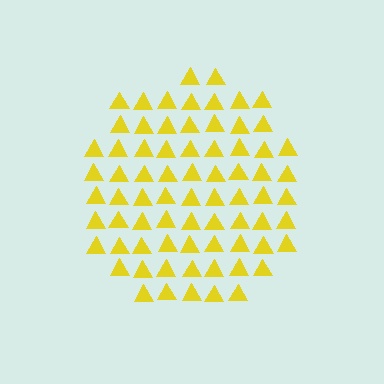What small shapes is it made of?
It is made of small triangles.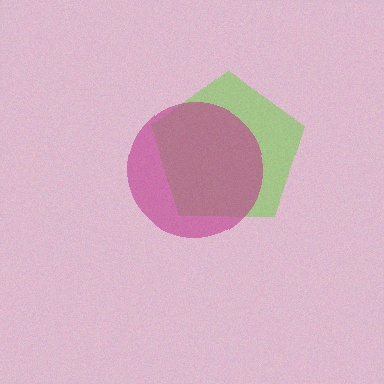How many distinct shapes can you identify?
There are 2 distinct shapes: a lime pentagon, a magenta circle.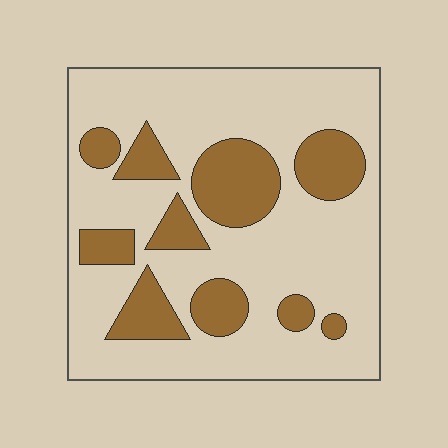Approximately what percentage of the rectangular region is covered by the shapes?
Approximately 25%.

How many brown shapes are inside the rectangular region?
10.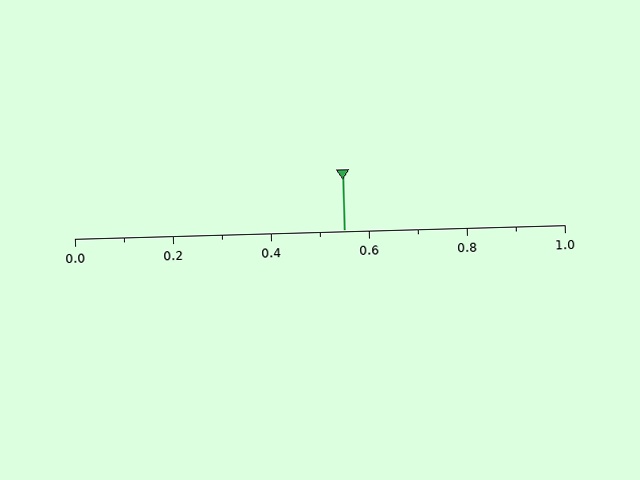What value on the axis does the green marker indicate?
The marker indicates approximately 0.55.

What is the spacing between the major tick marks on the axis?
The major ticks are spaced 0.2 apart.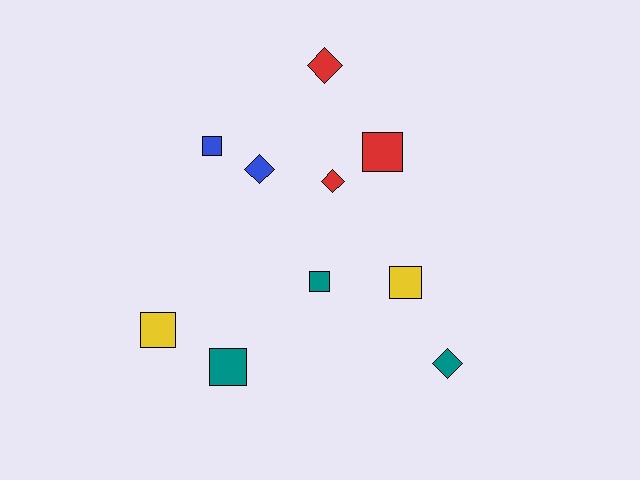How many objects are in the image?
There are 10 objects.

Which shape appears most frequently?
Square, with 6 objects.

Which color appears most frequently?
Red, with 3 objects.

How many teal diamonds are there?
There is 1 teal diamond.